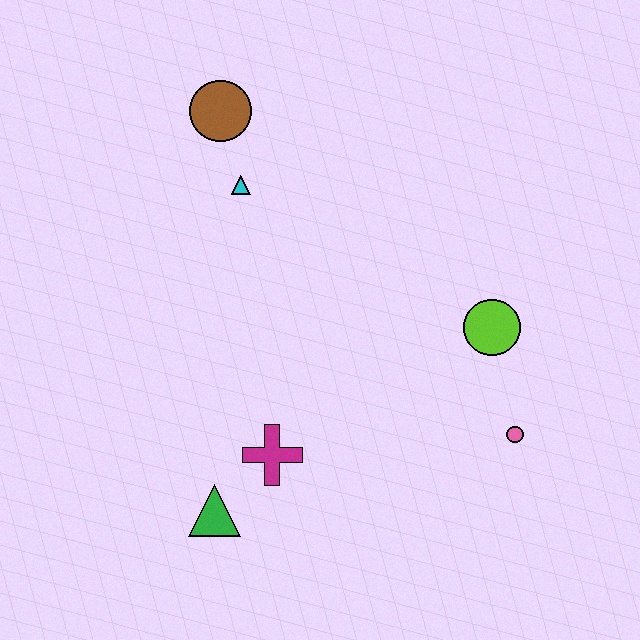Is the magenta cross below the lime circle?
Yes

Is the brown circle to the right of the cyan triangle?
No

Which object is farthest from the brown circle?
The pink circle is farthest from the brown circle.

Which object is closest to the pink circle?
The lime circle is closest to the pink circle.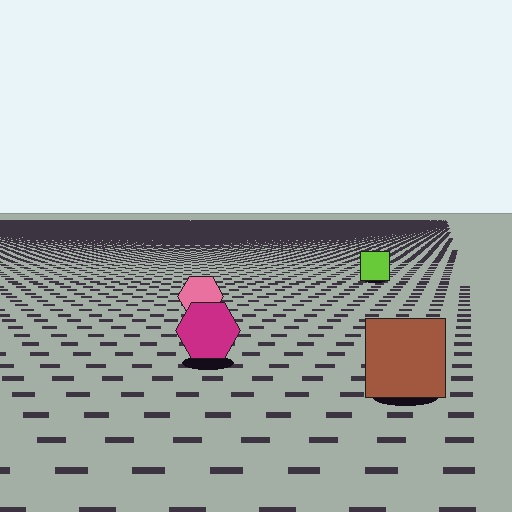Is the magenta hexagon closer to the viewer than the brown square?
No. The brown square is closer — you can tell from the texture gradient: the ground texture is coarser near it.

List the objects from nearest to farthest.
From nearest to farthest: the brown square, the magenta hexagon, the pink hexagon, the lime square.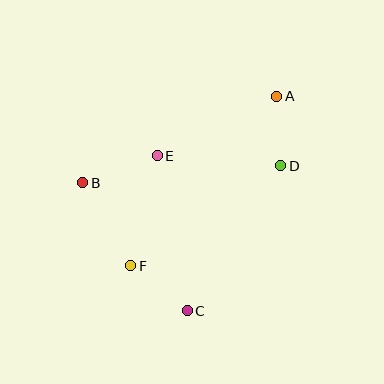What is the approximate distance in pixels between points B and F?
The distance between B and F is approximately 96 pixels.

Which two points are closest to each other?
Points A and D are closest to each other.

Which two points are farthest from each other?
Points A and C are farthest from each other.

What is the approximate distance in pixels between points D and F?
The distance between D and F is approximately 180 pixels.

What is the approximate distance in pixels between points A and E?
The distance between A and E is approximately 134 pixels.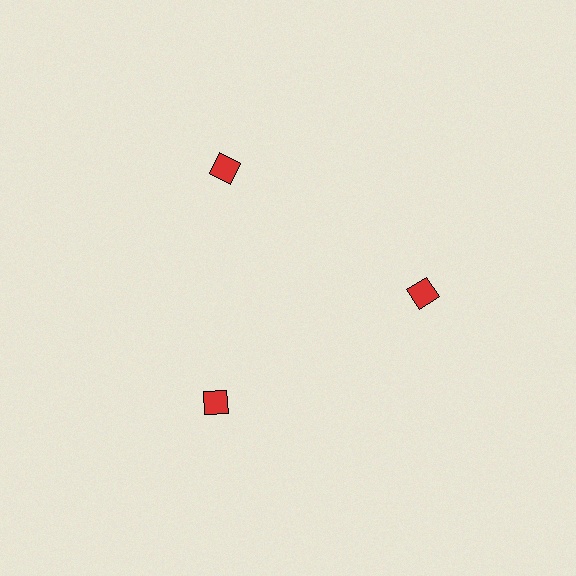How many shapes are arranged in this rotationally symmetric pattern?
There are 3 shapes, arranged in 3 groups of 1.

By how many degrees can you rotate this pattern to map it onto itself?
The pattern maps onto itself every 120 degrees of rotation.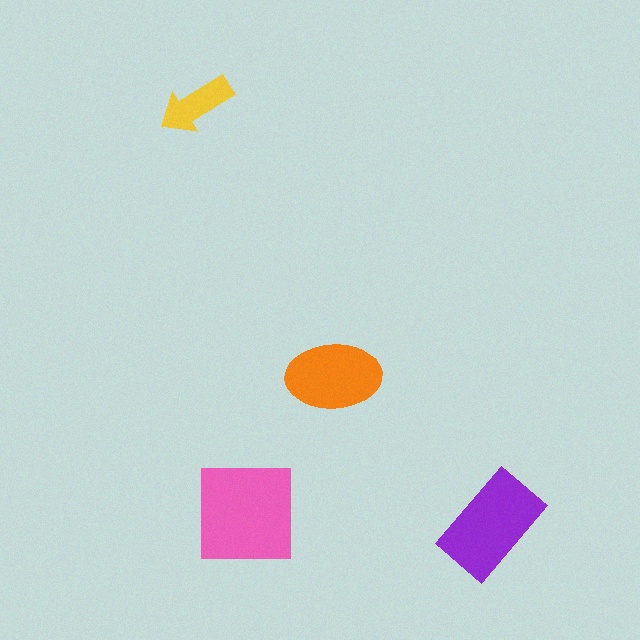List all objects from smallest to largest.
The yellow arrow, the orange ellipse, the purple rectangle, the pink square.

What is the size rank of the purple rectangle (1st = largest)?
2nd.